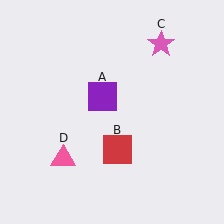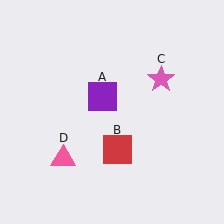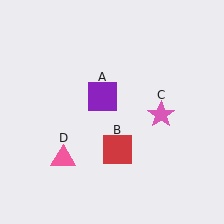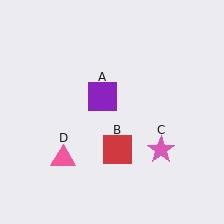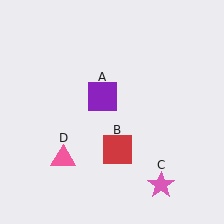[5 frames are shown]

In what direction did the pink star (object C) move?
The pink star (object C) moved down.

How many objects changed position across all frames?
1 object changed position: pink star (object C).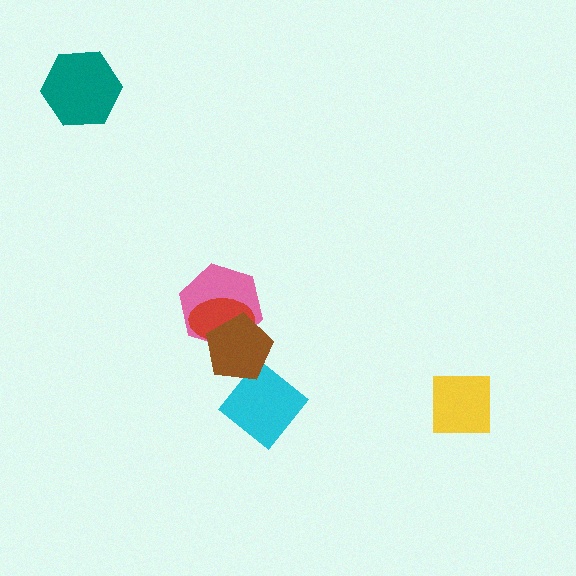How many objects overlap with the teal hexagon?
0 objects overlap with the teal hexagon.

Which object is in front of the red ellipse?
The brown pentagon is in front of the red ellipse.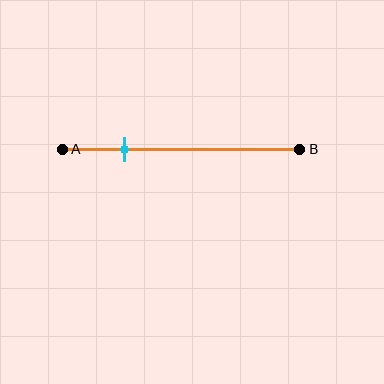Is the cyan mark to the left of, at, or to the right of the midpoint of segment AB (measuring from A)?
The cyan mark is to the left of the midpoint of segment AB.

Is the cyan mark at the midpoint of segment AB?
No, the mark is at about 25% from A, not at the 50% midpoint.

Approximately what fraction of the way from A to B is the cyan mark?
The cyan mark is approximately 25% of the way from A to B.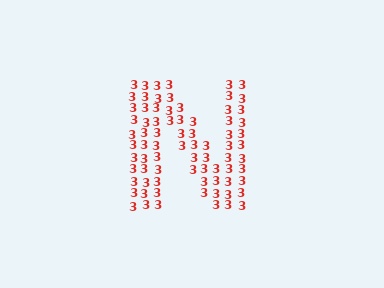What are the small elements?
The small elements are digit 3's.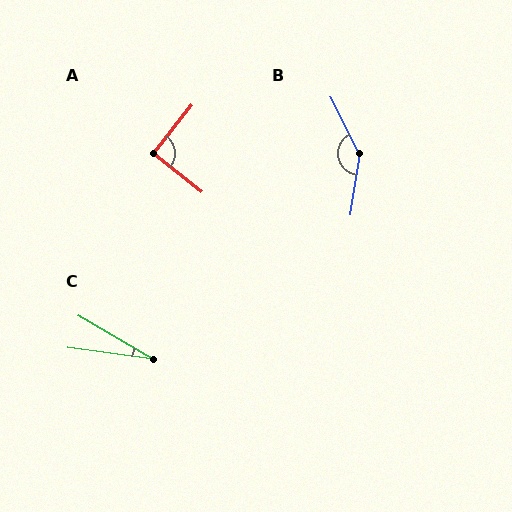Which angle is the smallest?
C, at approximately 22 degrees.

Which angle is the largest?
B, at approximately 145 degrees.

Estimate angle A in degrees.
Approximately 90 degrees.